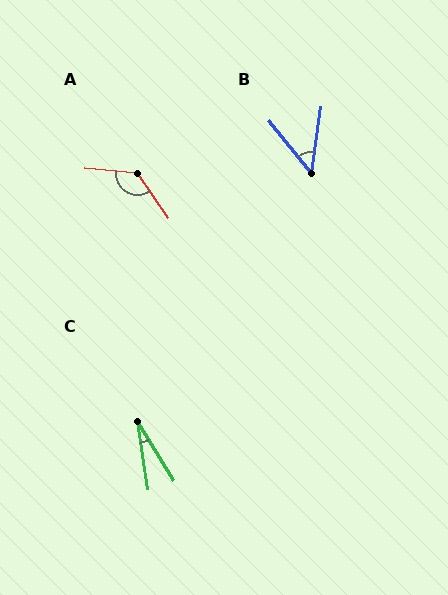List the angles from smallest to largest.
C (23°), B (47°), A (131°).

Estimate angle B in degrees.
Approximately 47 degrees.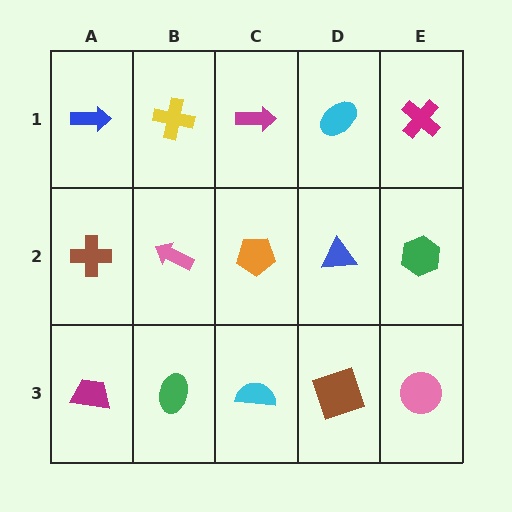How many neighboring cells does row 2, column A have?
3.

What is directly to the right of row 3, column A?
A green ellipse.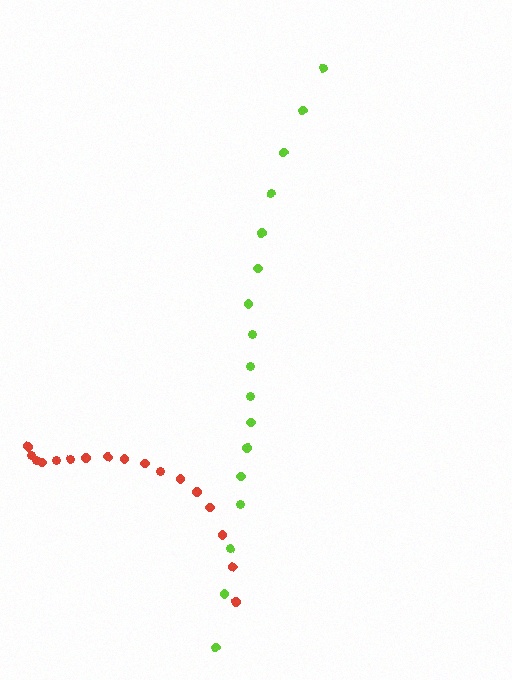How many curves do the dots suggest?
There are 2 distinct paths.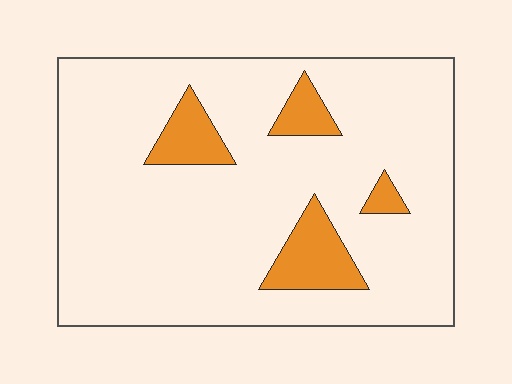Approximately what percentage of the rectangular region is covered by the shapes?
Approximately 10%.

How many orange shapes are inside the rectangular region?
4.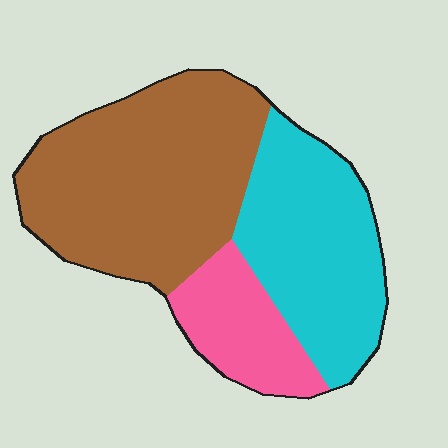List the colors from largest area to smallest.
From largest to smallest: brown, cyan, pink.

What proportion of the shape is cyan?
Cyan takes up about one third (1/3) of the shape.